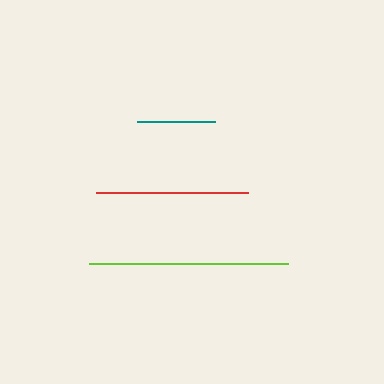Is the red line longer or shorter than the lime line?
The lime line is longer than the red line.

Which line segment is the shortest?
The teal line is the shortest at approximately 78 pixels.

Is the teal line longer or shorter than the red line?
The red line is longer than the teal line.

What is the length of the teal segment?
The teal segment is approximately 78 pixels long.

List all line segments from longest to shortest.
From longest to shortest: lime, red, teal.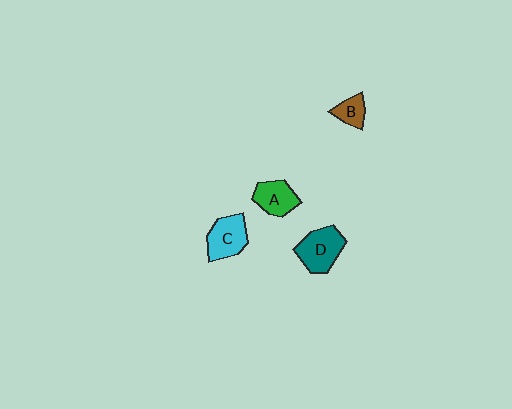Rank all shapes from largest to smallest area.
From largest to smallest: D (teal), C (cyan), A (green), B (brown).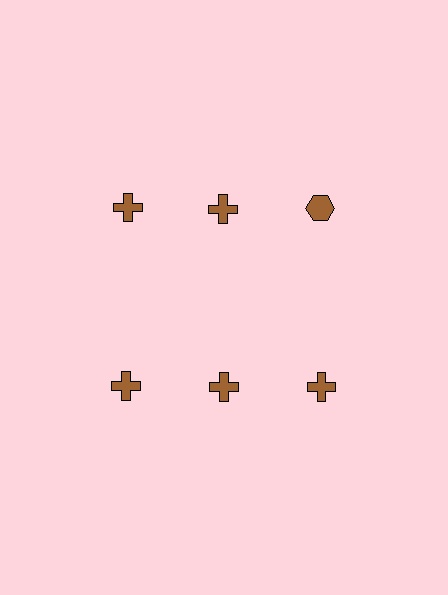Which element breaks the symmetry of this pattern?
The brown hexagon in the top row, center column breaks the symmetry. All other shapes are brown crosses.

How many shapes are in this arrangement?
There are 6 shapes arranged in a grid pattern.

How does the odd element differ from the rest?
It has a different shape: hexagon instead of cross.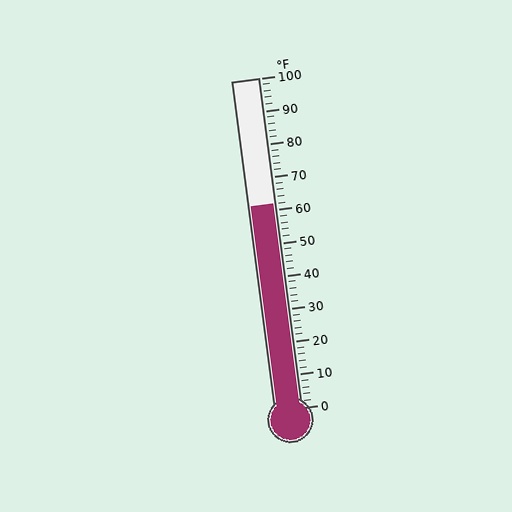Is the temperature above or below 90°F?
The temperature is below 90°F.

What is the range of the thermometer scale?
The thermometer scale ranges from 0°F to 100°F.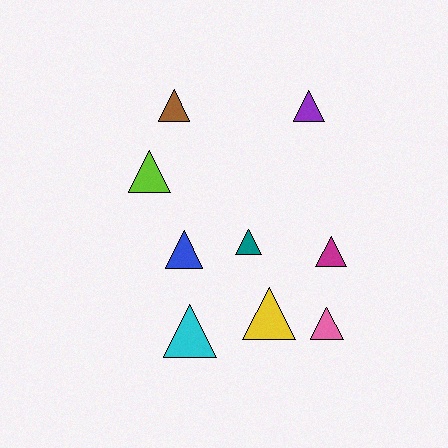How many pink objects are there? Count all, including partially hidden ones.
There is 1 pink object.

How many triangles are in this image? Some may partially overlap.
There are 9 triangles.